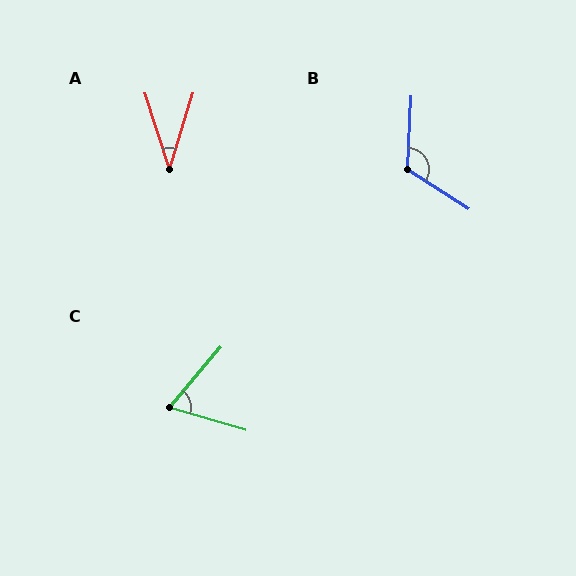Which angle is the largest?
B, at approximately 120 degrees.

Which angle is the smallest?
A, at approximately 35 degrees.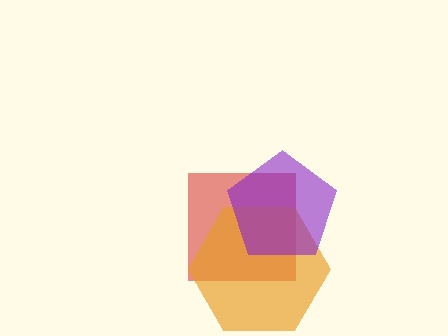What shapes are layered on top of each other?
The layered shapes are: a red square, an orange hexagon, a purple pentagon.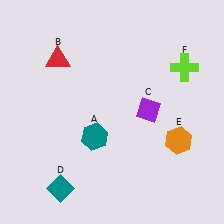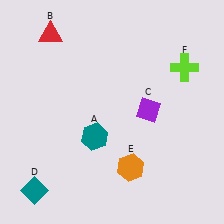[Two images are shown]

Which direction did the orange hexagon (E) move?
The orange hexagon (E) moved left.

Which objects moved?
The objects that moved are: the red triangle (B), the teal diamond (D), the orange hexagon (E).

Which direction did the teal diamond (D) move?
The teal diamond (D) moved left.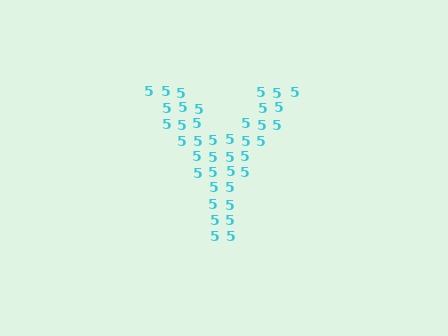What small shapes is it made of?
It is made of small digit 5's.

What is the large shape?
The large shape is the letter Y.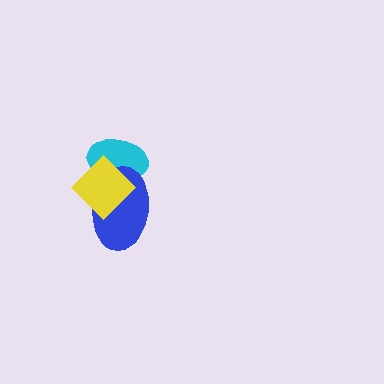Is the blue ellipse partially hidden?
Yes, it is partially covered by another shape.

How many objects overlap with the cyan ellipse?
2 objects overlap with the cyan ellipse.